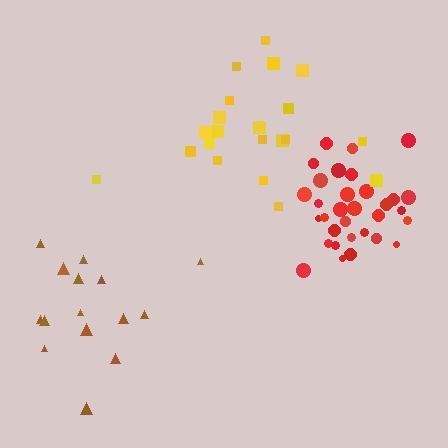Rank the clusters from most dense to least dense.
red, yellow, brown.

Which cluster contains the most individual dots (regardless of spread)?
Red (33).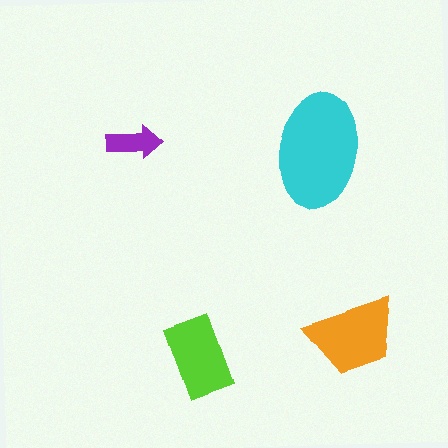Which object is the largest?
The cyan ellipse.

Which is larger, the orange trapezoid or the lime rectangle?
The orange trapezoid.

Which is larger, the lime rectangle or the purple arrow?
The lime rectangle.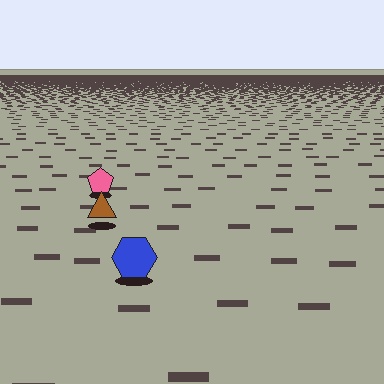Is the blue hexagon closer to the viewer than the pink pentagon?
Yes. The blue hexagon is closer — you can tell from the texture gradient: the ground texture is coarser near it.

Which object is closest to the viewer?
The blue hexagon is closest. The texture marks near it are larger and more spread out.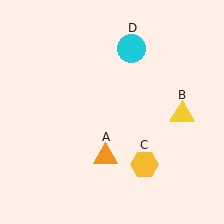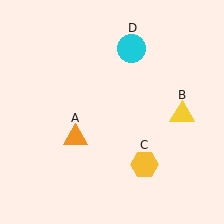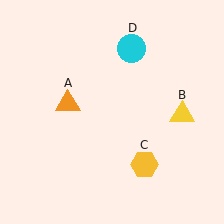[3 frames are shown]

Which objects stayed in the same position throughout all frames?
Yellow triangle (object B) and yellow hexagon (object C) and cyan circle (object D) remained stationary.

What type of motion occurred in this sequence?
The orange triangle (object A) rotated clockwise around the center of the scene.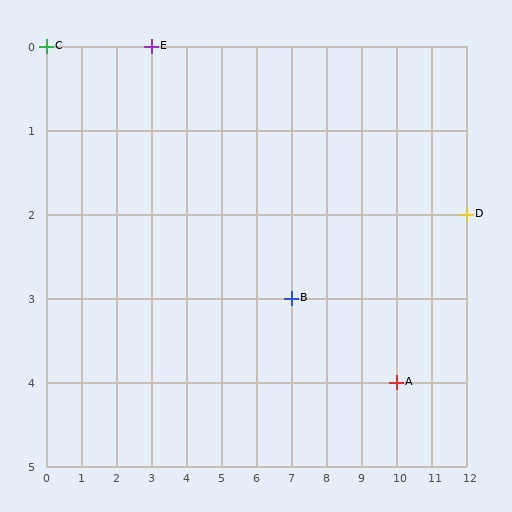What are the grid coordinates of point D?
Point D is at grid coordinates (12, 2).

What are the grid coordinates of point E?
Point E is at grid coordinates (3, 0).